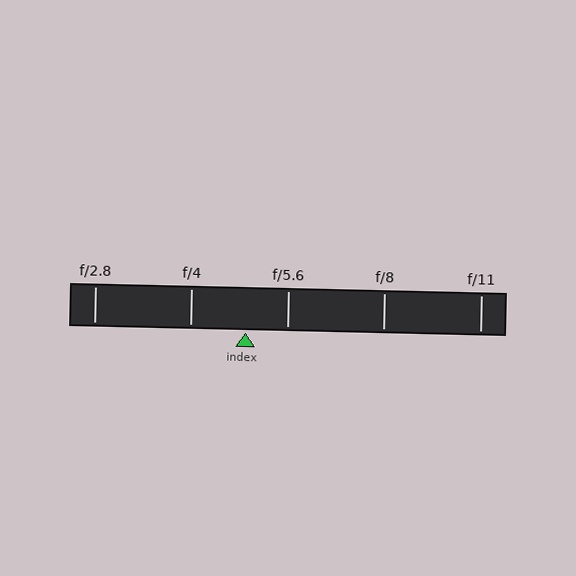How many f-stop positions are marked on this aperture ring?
There are 5 f-stop positions marked.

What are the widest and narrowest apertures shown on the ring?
The widest aperture shown is f/2.8 and the narrowest is f/11.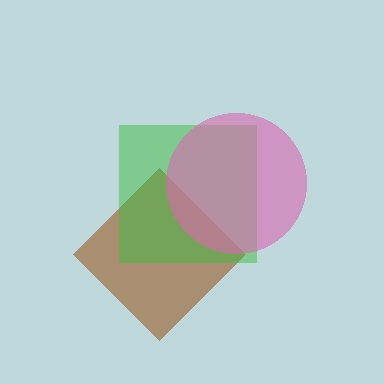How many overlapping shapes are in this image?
There are 3 overlapping shapes in the image.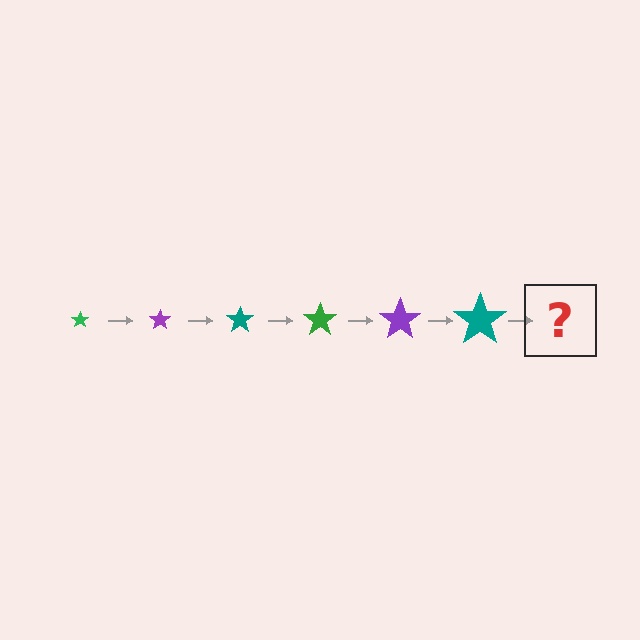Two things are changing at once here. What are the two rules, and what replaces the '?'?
The two rules are that the star grows larger each step and the color cycles through green, purple, and teal. The '?' should be a green star, larger than the previous one.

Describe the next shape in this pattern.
It should be a green star, larger than the previous one.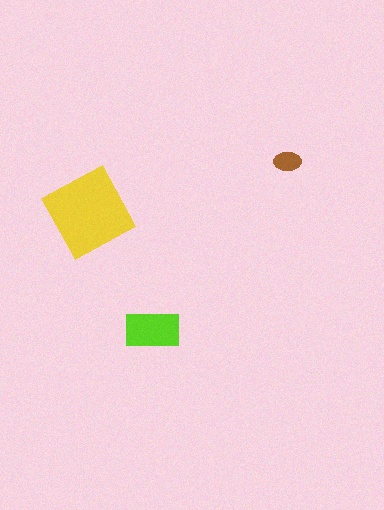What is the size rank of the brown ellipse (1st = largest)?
3rd.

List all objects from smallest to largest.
The brown ellipse, the lime rectangle, the yellow diamond.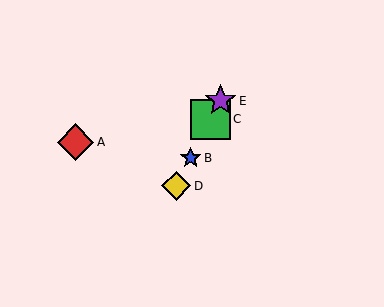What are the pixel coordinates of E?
Object E is at (220, 101).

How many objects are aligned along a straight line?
4 objects (B, C, D, E) are aligned along a straight line.